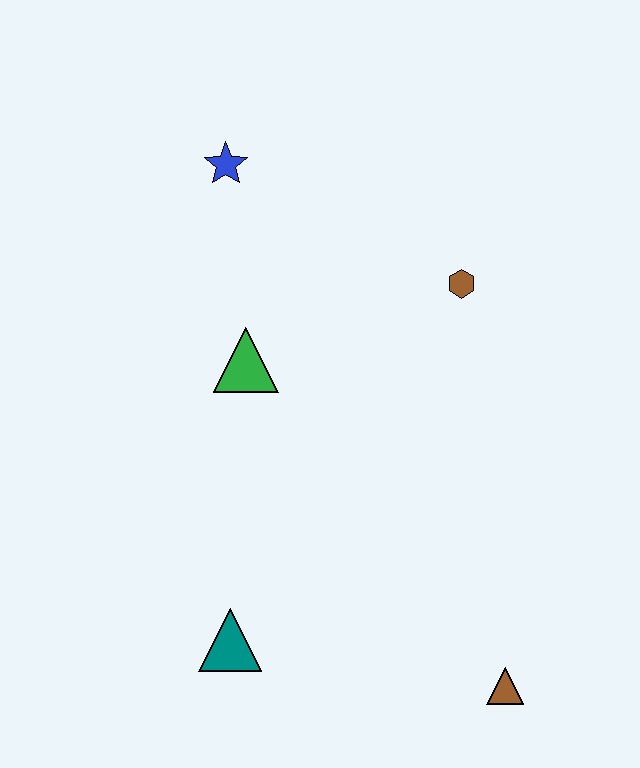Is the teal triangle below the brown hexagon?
Yes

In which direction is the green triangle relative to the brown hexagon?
The green triangle is to the left of the brown hexagon.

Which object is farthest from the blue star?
The brown triangle is farthest from the blue star.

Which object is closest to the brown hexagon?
The green triangle is closest to the brown hexagon.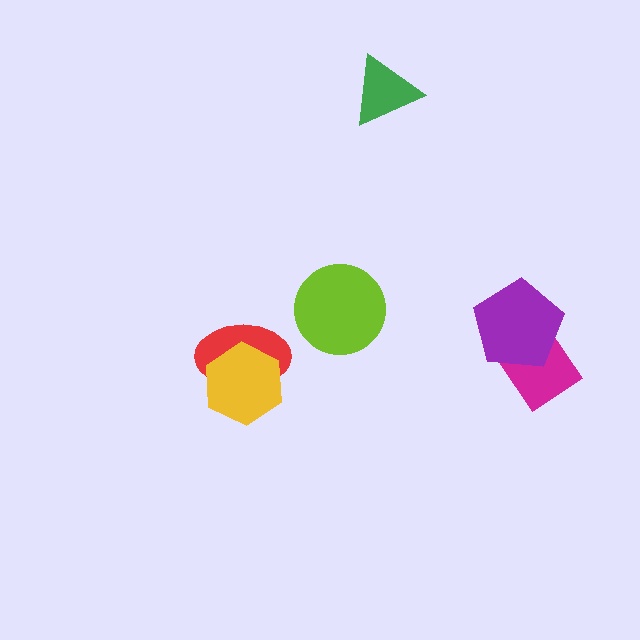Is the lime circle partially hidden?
No, no other shape covers it.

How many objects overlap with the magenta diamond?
1 object overlaps with the magenta diamond.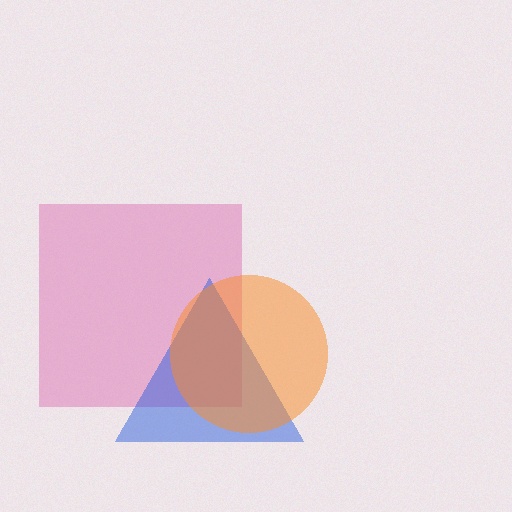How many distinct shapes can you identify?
There are 3 distinct shapes: a pink square, a blue triangle, an orange circle.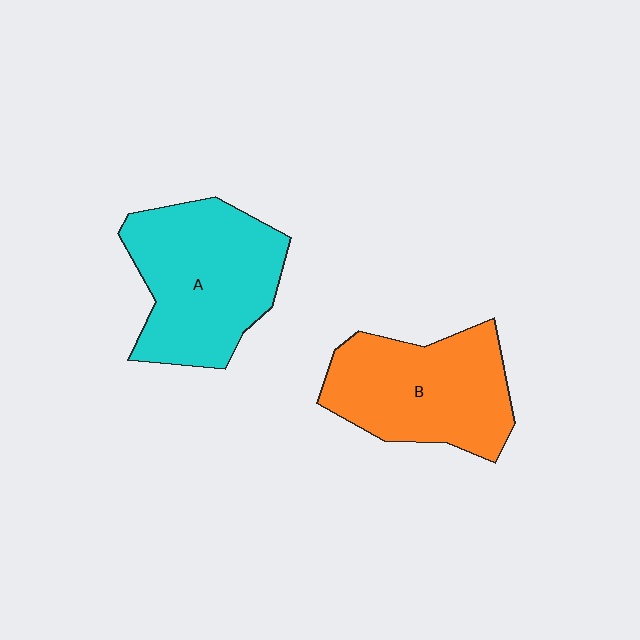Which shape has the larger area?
Shape A (cyan).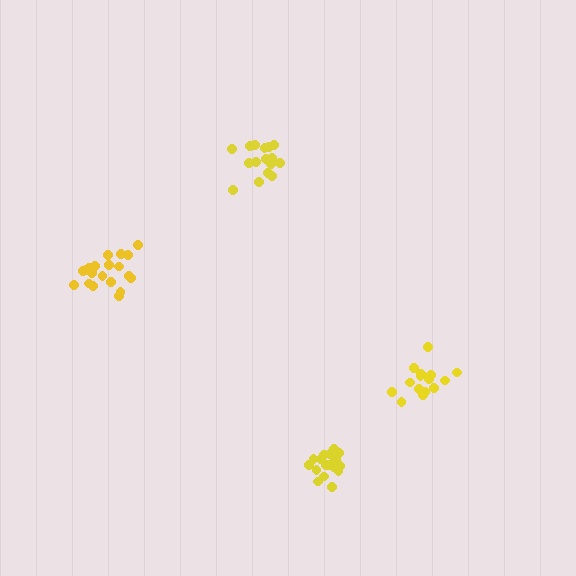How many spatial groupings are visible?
There are 4 spatial groupings.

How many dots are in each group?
Group 1: 15 dots, Group 2: 20 dots, Group 3: 18 dots, Group 4: 16 dots (69 total).